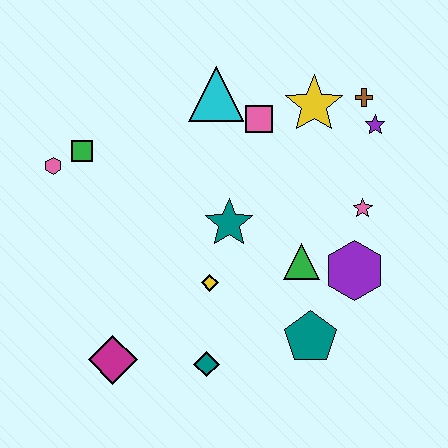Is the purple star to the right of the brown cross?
Yes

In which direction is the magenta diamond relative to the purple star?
The magenta diamond is to the left of the purple star.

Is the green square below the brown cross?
Yes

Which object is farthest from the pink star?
The pink hexagon is farthest from the pink star.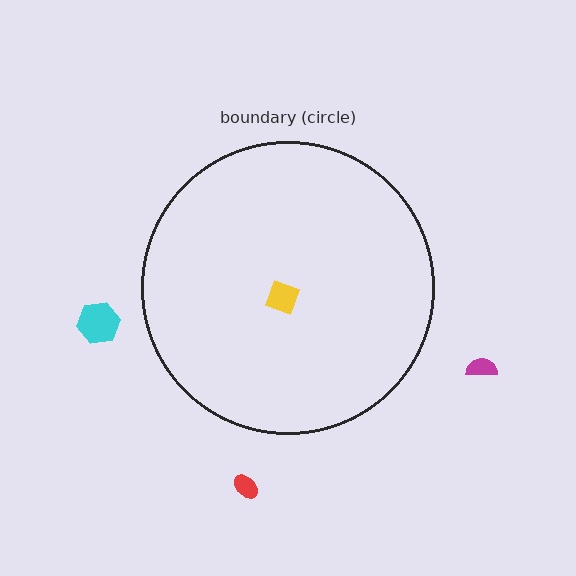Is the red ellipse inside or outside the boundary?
Outside.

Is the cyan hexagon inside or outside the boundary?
Outside.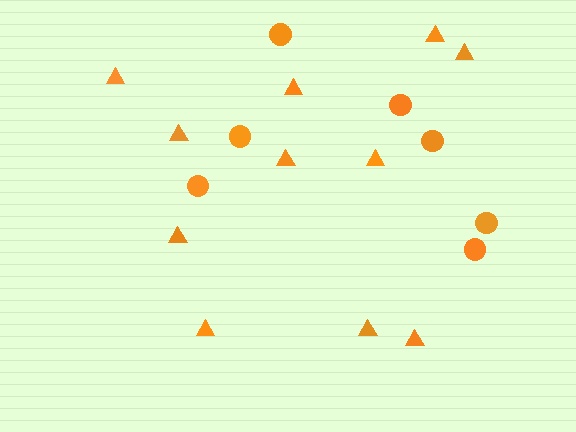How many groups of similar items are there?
There are 2 groups: one group of triangles (11) and one group of circles (7).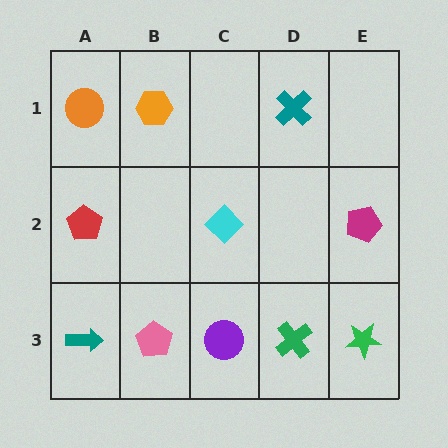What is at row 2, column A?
A red pentagon.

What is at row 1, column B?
An orange hexagon.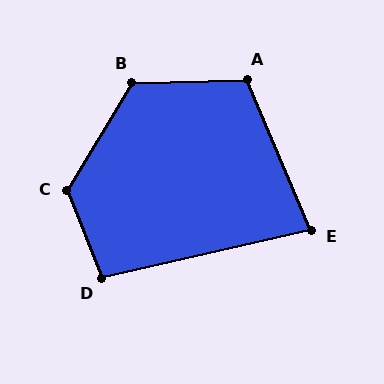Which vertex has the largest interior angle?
C, at approximately 128 degrees.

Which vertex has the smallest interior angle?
E, at approximately 80 degrees.